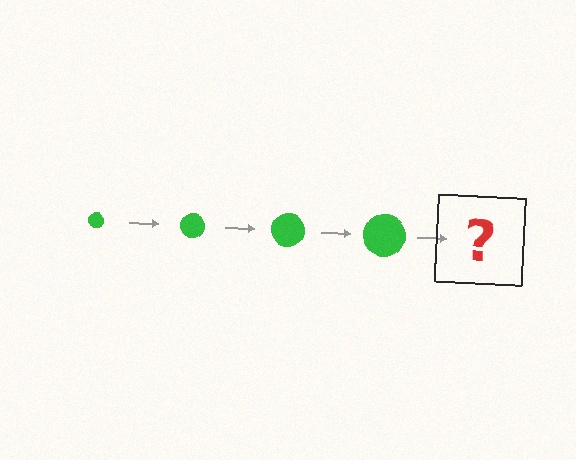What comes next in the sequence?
The next element should be a green circle, larger than the previous one.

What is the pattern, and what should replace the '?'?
The pattern is that the circle gets progressively larger each step. The '?' should be a green circle, larger than the previous one.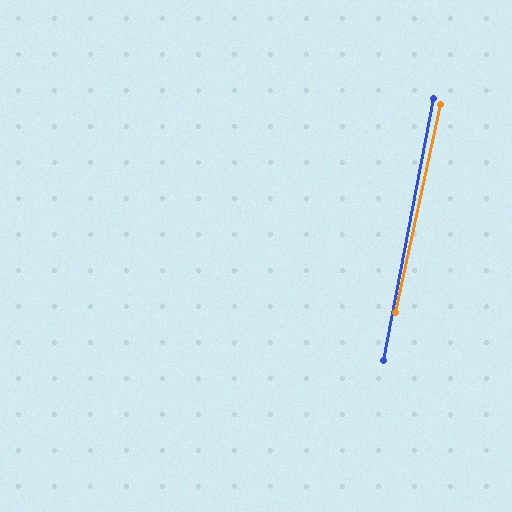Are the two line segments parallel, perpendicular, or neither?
Parallel — their directions differ by only 1.4°.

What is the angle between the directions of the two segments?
Approximately 1 degree.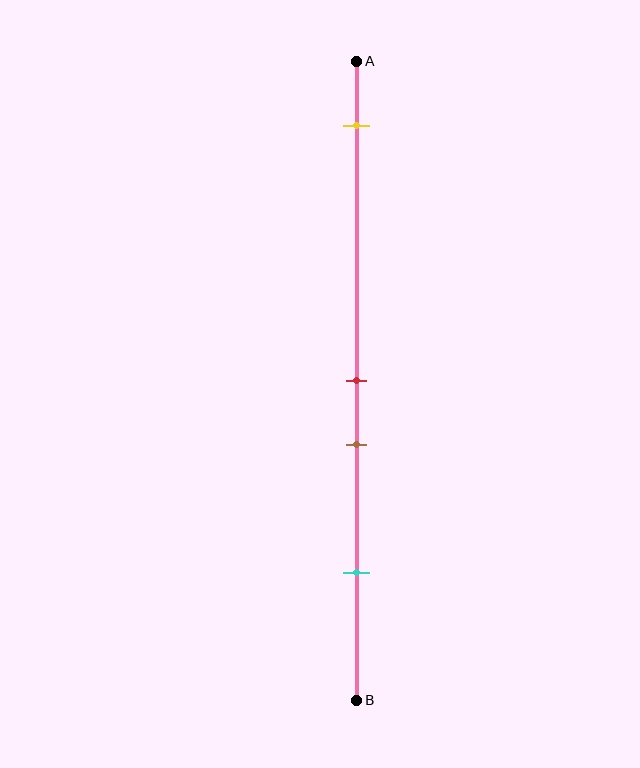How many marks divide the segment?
There are 4 marks dividing the segment.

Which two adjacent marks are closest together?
The red and brown marks are the closest adjacent pair.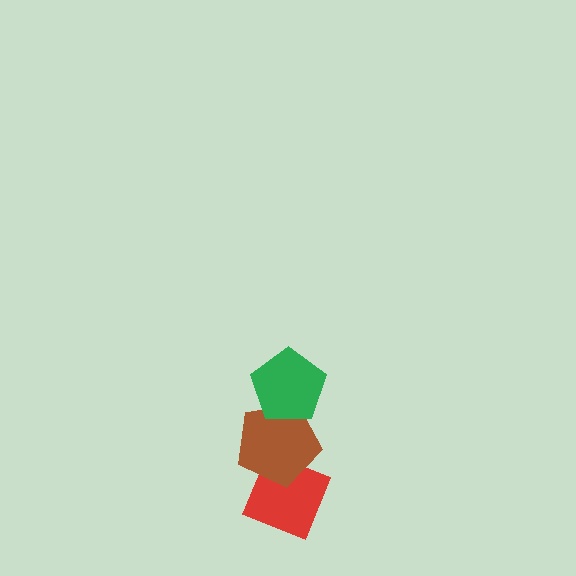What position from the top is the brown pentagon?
The brown pentagon is 2nd from the top.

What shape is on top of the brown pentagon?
The green pentagon is on top of the brown pentagon.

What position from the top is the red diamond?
The red diamond is 3rd from the top.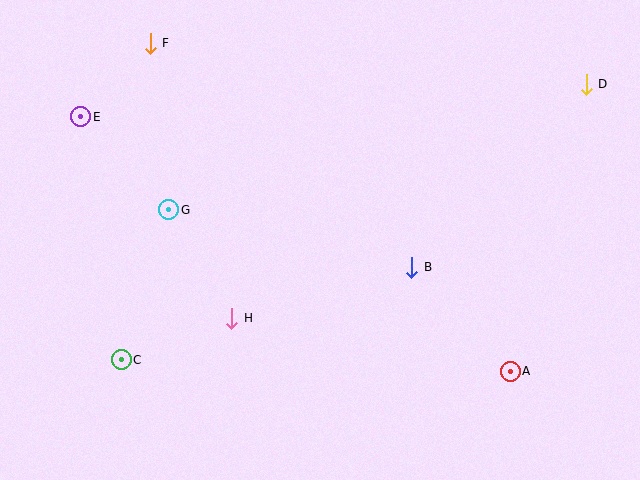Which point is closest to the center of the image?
Point B at (412, 267) is closest to the center.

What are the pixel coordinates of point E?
Point E is at (81, 117).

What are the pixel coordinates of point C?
Point C is at (121, 360).